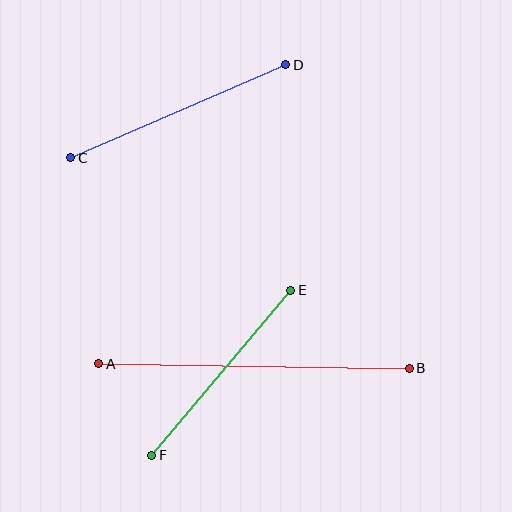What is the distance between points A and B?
The distance is approximately 311 pixels.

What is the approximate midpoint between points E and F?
The midpoint is at approximately (221, 373) pixels.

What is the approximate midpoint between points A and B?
The midpoint is at approximately (254, 366) pixels.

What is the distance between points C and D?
The distance is approximately 234 pixels.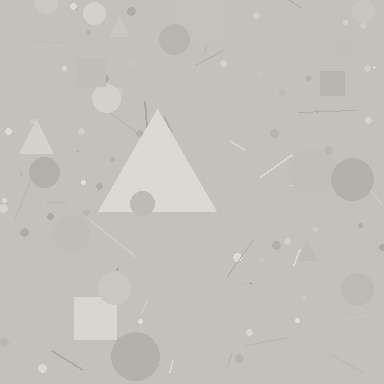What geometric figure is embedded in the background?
A triangle is embedded in the background.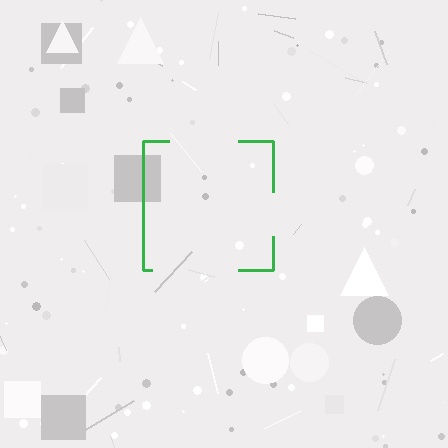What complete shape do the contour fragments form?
The contour fragments form a square.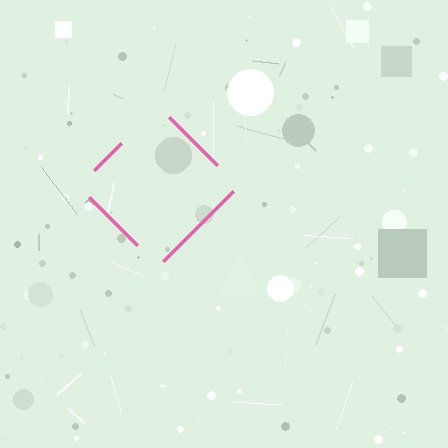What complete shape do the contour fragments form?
The contour fragments form a diamond.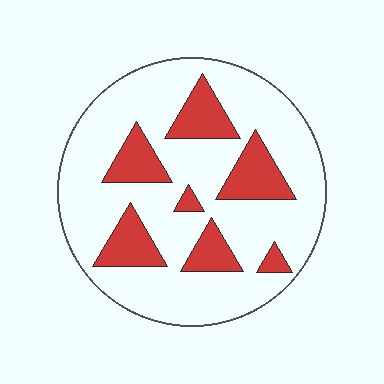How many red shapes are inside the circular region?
7.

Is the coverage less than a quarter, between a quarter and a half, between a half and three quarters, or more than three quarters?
Less than a quarter.